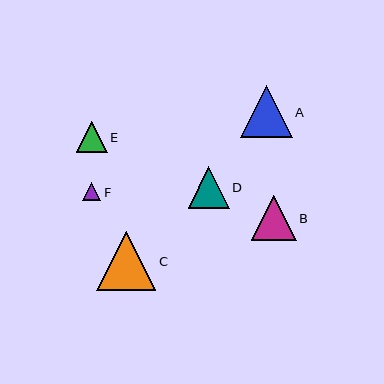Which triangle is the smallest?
Triangle F is the smallest with a size of approximately 18 pixels.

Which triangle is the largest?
Triangle C is the largest with a size of approximately 59 pixels.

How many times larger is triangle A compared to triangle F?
Triangle A is approximately 2.8 times the size of triangle F.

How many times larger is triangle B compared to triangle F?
Triangle B is approximately 2.4 times the size of triangle F.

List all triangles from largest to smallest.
From largest to smallest: C, A, B, D, E, F.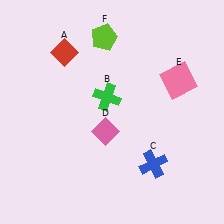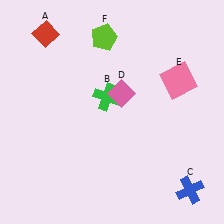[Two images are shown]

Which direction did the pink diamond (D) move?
The pink diamond (D) moved up.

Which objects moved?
The objects that moved are: the red diamond (A), the blue cross (C), the pink diamond (D).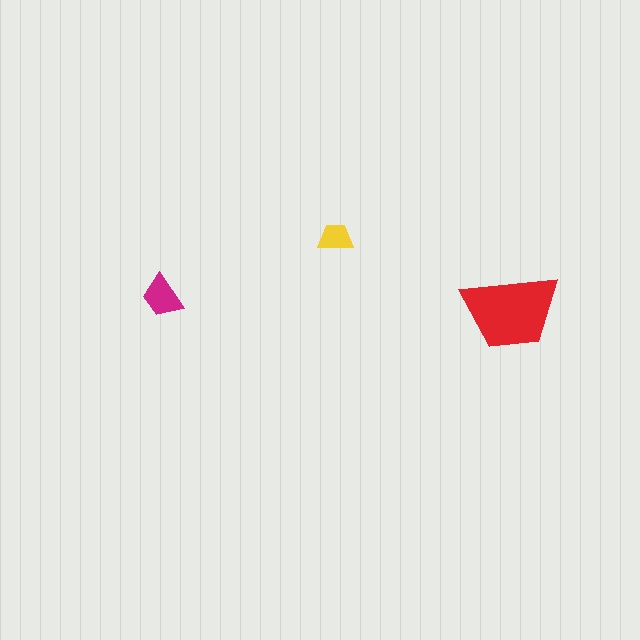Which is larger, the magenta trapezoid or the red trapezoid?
The red one.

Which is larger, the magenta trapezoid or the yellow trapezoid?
The magenta one.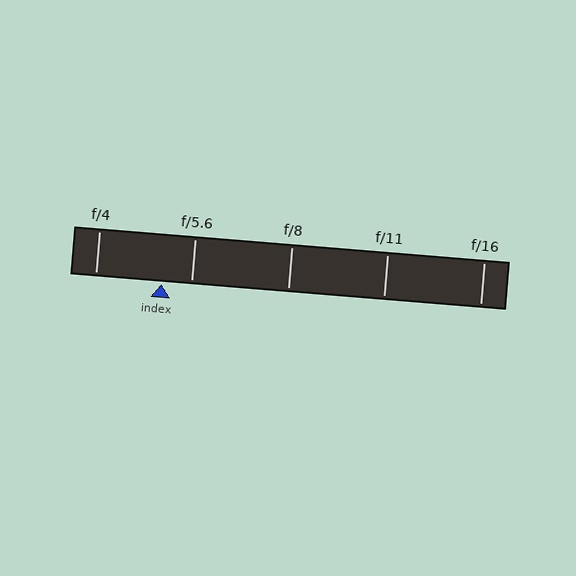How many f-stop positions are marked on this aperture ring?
There are 5 f-stop positions marked.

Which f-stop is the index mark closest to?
The index mark is closest to f/5.6.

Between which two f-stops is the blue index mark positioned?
The index mark is between f/4 and f/5.6.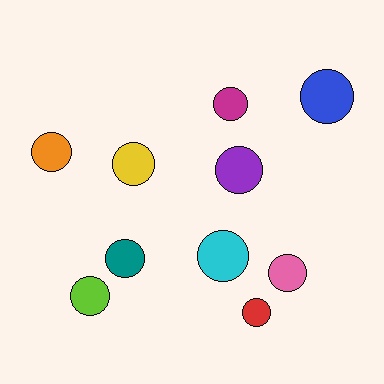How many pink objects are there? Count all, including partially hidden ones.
There is 1 pink object.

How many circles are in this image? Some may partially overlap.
There are 10 circles.